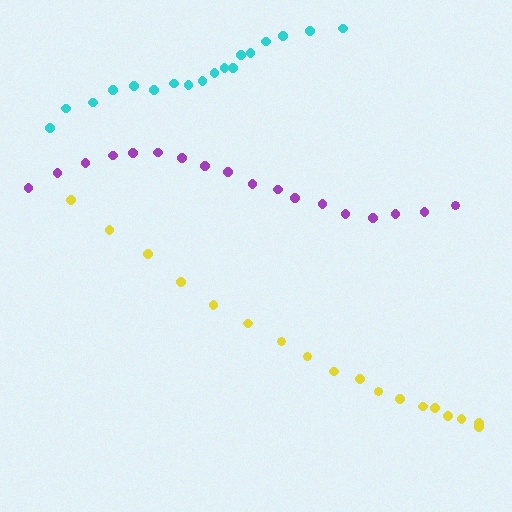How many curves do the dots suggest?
There are 3 distinct paths.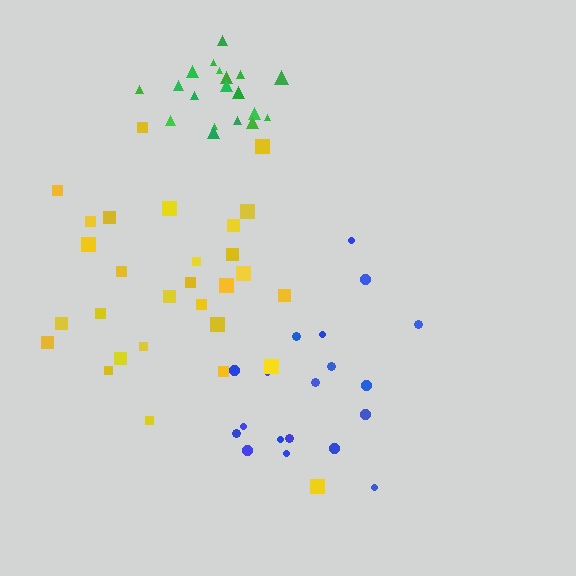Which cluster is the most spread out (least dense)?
Blue.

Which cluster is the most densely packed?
Green.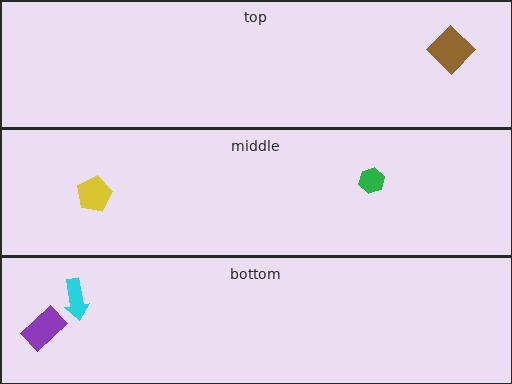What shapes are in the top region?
The brown diamond.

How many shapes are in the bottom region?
2.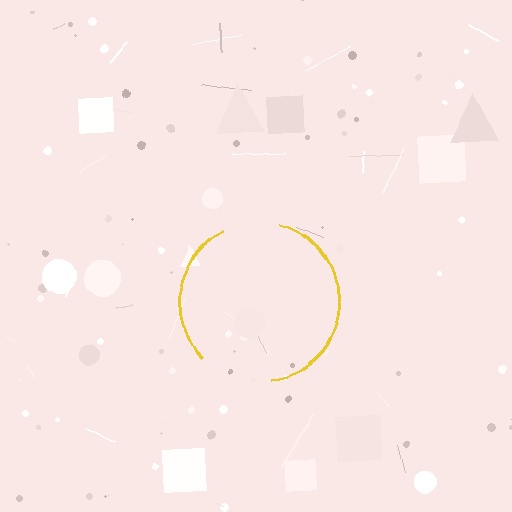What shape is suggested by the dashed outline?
The dashed outline suggests a circle.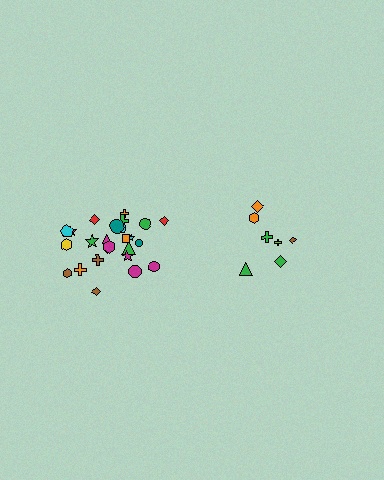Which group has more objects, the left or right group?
The left group.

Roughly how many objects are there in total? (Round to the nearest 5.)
Roughly 30 objects in total.